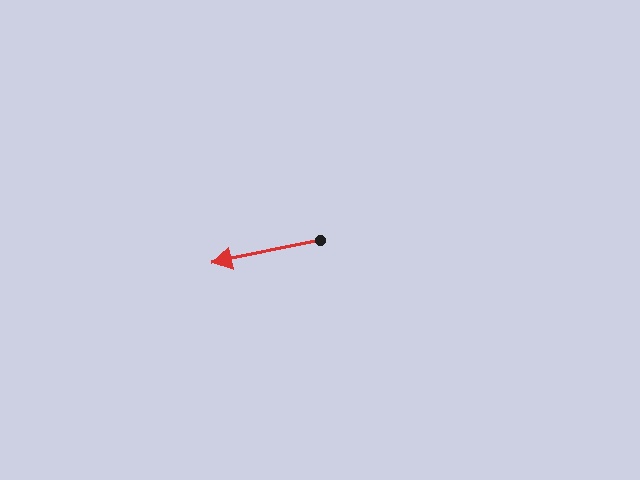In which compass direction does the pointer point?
West.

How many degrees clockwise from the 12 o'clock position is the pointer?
Approximately 258 degrees.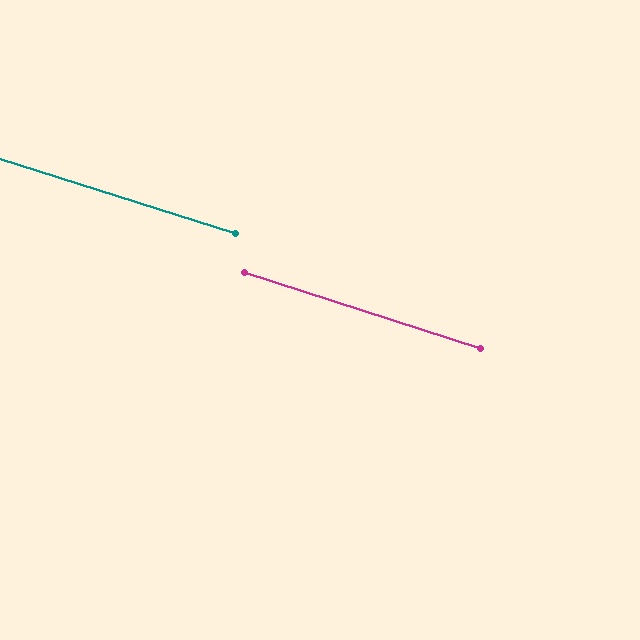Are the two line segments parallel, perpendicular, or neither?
Parallel — their directions differ by only 0.2°.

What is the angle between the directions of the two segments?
Approximately 0 degrees.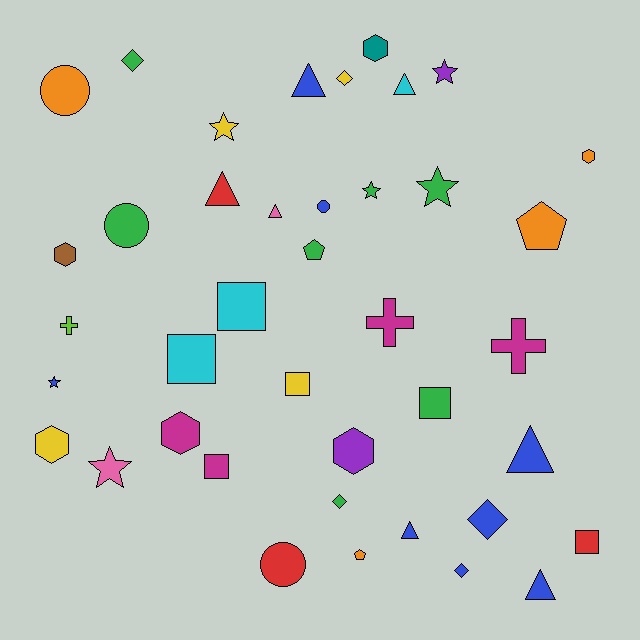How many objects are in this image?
There are 40 objects.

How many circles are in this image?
There are 4 circles.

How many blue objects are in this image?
There are 8 blue objects.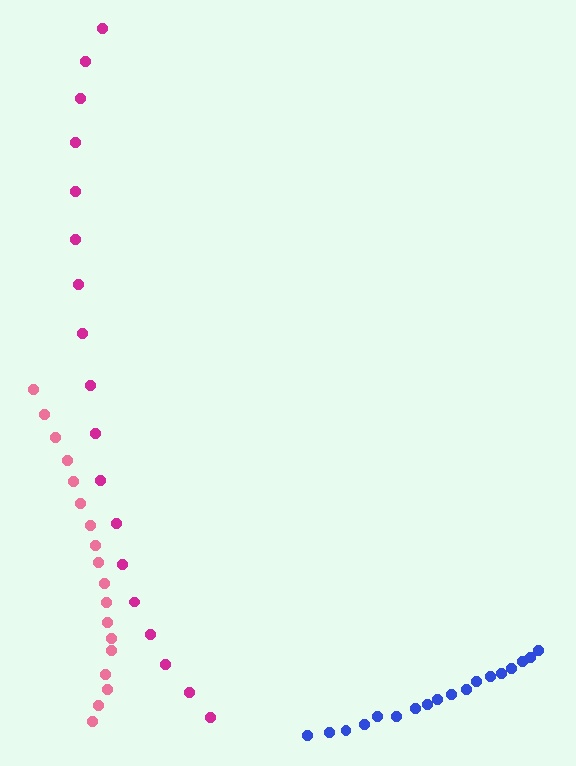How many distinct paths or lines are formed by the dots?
There are 3 distinct paths.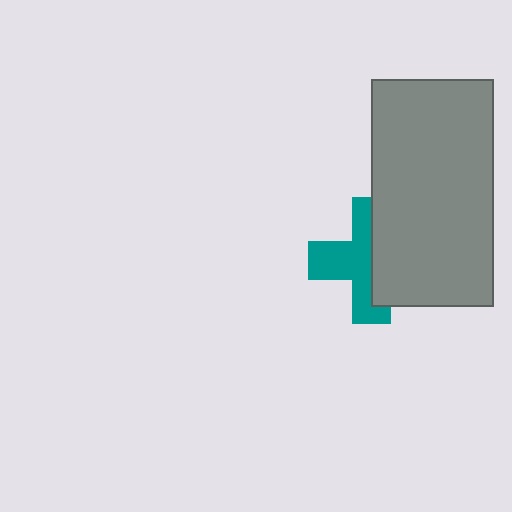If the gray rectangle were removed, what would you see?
You would see the complete teal cross.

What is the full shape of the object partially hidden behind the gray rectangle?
The partially hidden object is a teal cross.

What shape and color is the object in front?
The object in front is a gray rectangle.